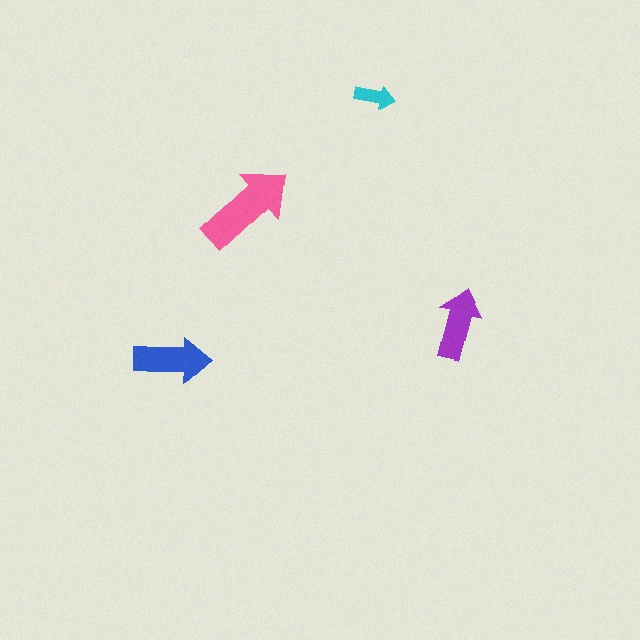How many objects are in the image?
There are 4 objects in the image.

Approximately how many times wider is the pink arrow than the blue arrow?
About 1.5 times wider.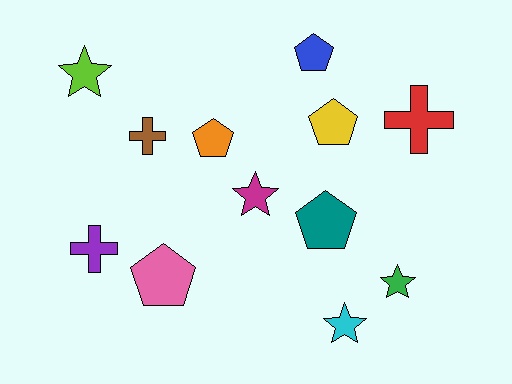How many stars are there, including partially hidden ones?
There are 4 stars.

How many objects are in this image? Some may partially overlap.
There are 12 objects.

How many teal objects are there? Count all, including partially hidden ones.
There is 1 teal object.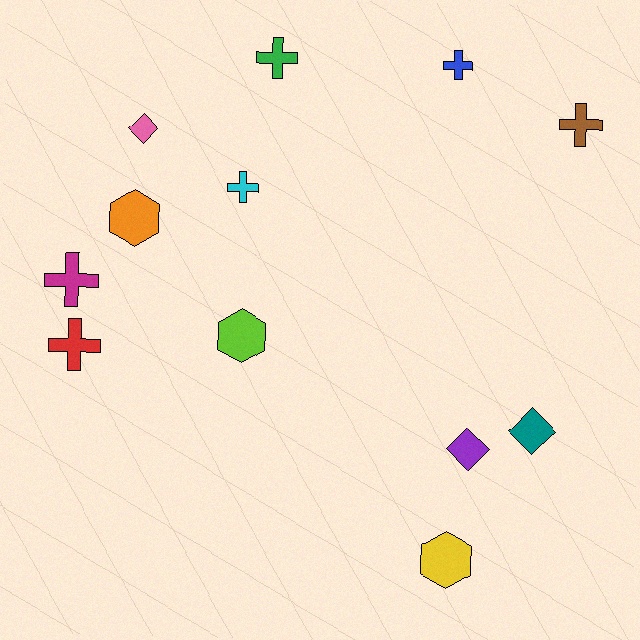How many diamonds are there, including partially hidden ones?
There are 3 diamonds.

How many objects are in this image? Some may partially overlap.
There are 12 objects.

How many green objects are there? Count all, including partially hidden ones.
There is 1 green object.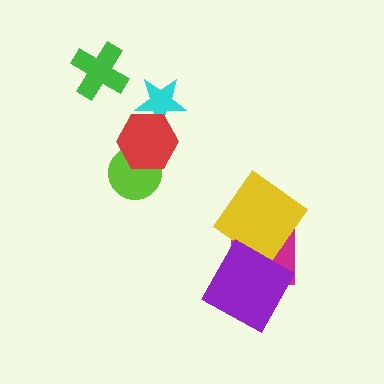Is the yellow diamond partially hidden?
Yes, it is partially covered by another shape.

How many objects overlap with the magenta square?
2 objects overlap with the magenta square.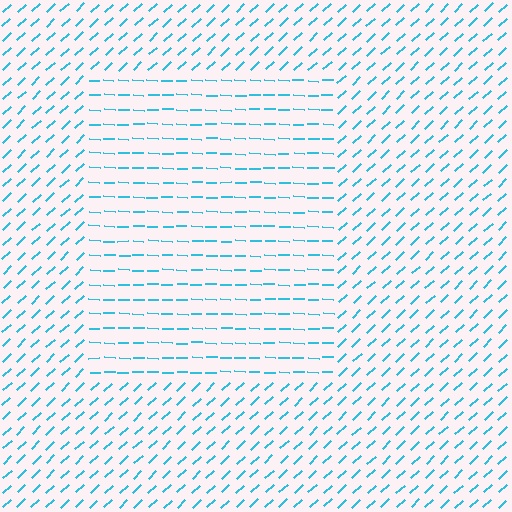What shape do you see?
I see a rectangle.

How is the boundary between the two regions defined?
The boundary is defined purely by a change in line orientation (approximately 45 degrees difference). All lines are the same color and thickness.